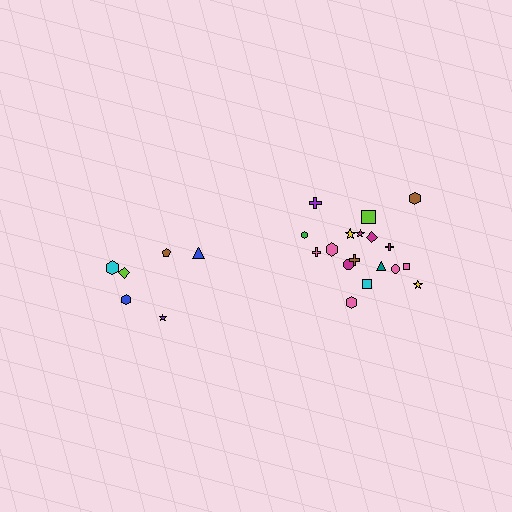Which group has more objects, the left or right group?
The right group.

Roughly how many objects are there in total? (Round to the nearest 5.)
Roughly 25 objects in total.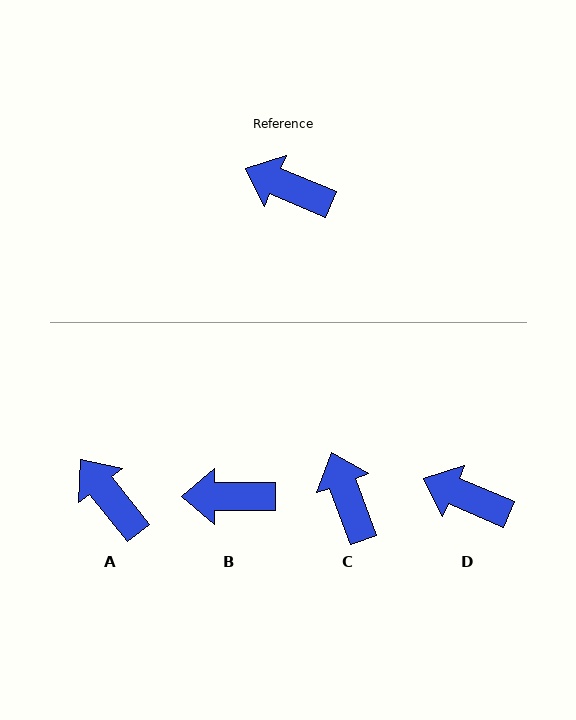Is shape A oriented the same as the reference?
No, it is off by about 29 degrees.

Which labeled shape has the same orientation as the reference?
D.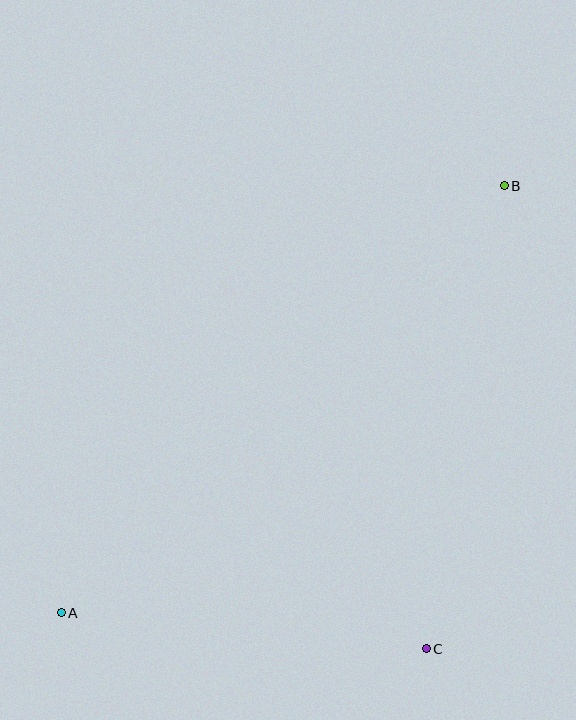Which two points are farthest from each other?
Points A and B are farthest from each other.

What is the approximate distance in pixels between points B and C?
The distance between B and C is approximately 470 pixels.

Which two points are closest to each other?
Points A and C are closest to each other.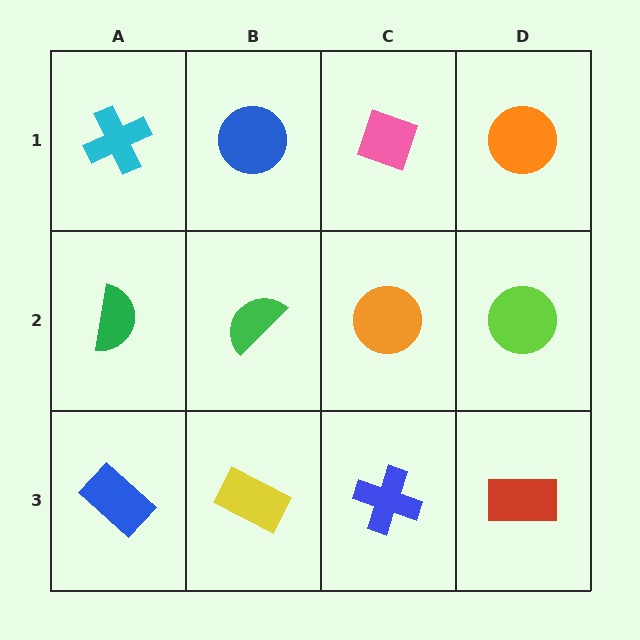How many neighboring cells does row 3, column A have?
2.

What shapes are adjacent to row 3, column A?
A green semicircle (row 2, column A), a yellow rectangle (row 3, column B).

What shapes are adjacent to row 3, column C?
An orange circle (row 2, column C), a yellow rectangle (row 3, column B), a red rectangle (row 3, column D).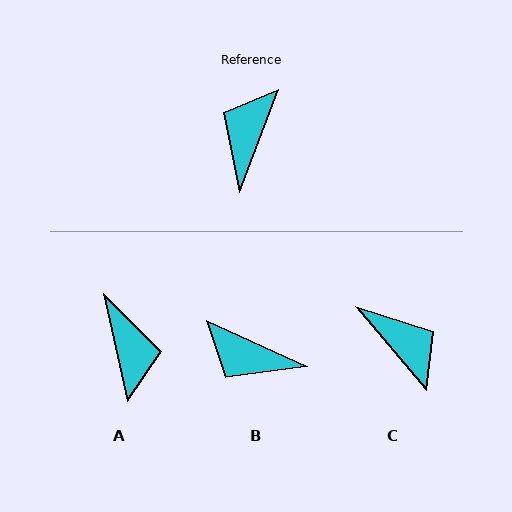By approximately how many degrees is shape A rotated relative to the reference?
Approximately 146 degrees clockwise.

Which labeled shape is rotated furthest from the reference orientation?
A, about 146 degrees away.